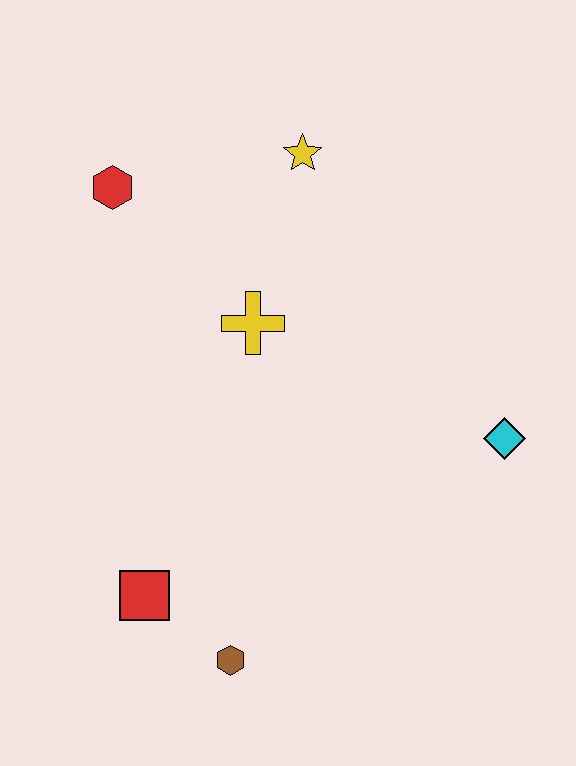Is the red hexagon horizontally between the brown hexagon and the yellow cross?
No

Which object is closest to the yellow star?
The yellow cross is closest to the yellow star.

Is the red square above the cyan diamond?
No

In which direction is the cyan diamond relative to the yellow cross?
The cyan diamond is to the right of the yellow cross.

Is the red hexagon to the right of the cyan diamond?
No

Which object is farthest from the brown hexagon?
The yellow star is farthest from the brown hexagon.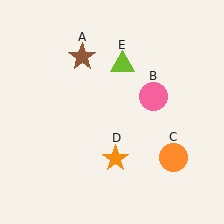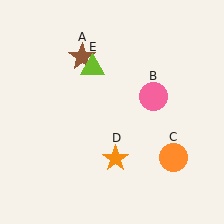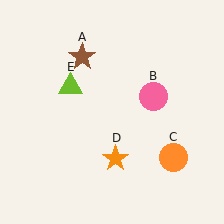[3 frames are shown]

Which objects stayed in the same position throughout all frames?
Brown star (object A) and pink circle (object B) and orange circle (object C) and orange star (object D) remained stationary.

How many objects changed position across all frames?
1 object changed position: lime triangle (object E).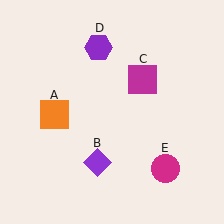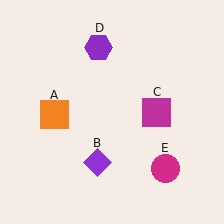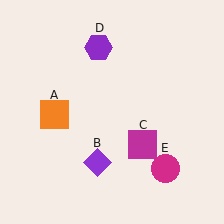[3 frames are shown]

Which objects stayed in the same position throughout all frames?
Orange square (object A) and purple diamond (object B) and purple hexagon (object D) and magenta circle (object E) remained stationary.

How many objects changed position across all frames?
1 object changed position: magenta square (object C).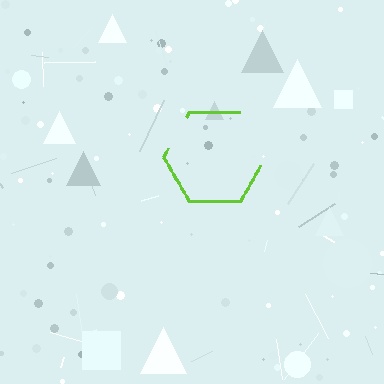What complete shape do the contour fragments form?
The contour fragments form a hexagon.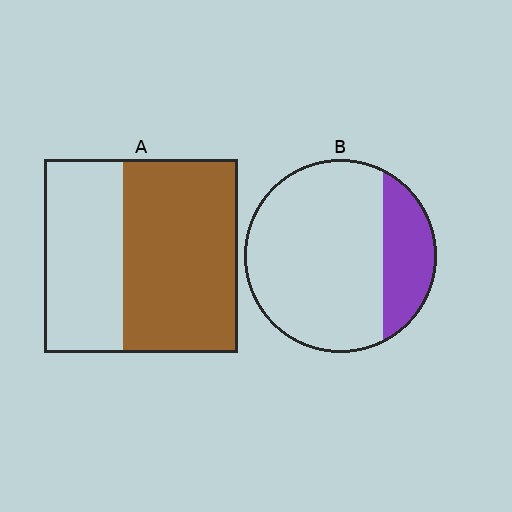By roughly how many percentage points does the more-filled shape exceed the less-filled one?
By roughly 35 percentage points (A over B).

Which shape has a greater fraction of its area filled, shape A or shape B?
Shape A.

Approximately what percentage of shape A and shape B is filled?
A is approximately 60% and B is approximately 25%.